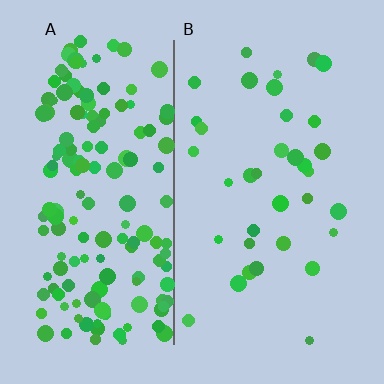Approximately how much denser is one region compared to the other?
Approximately 4.4× — region A over region B.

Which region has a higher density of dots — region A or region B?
A (the left).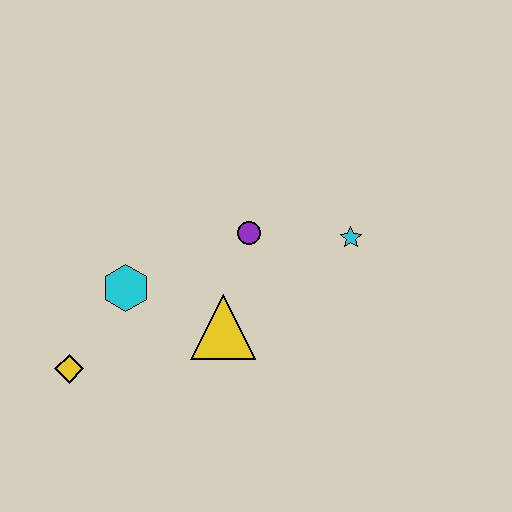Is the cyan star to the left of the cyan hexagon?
No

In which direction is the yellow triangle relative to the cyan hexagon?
The yellow triangle is to the right of the cyan hexagon.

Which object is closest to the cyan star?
The purple circle is closest to the cyan star.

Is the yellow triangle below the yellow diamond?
No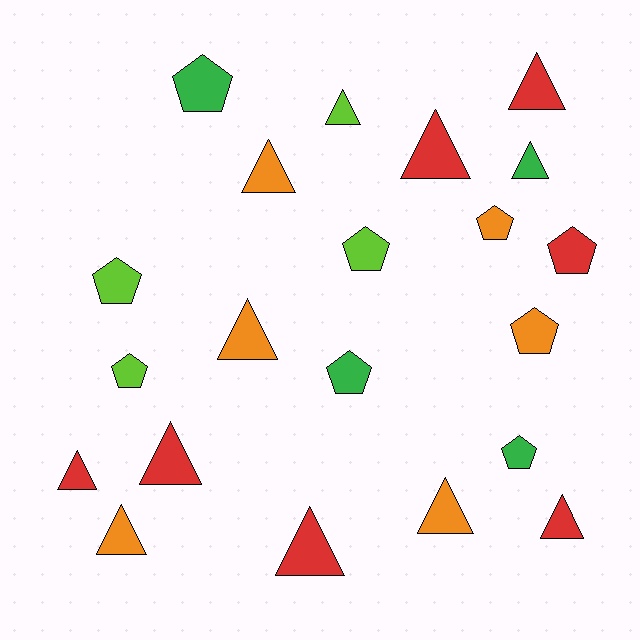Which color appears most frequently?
Red, with 7 objects.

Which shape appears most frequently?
Triangle, with 12 objects.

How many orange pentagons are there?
There are 2 orange pentagons.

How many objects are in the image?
There are 21 objects.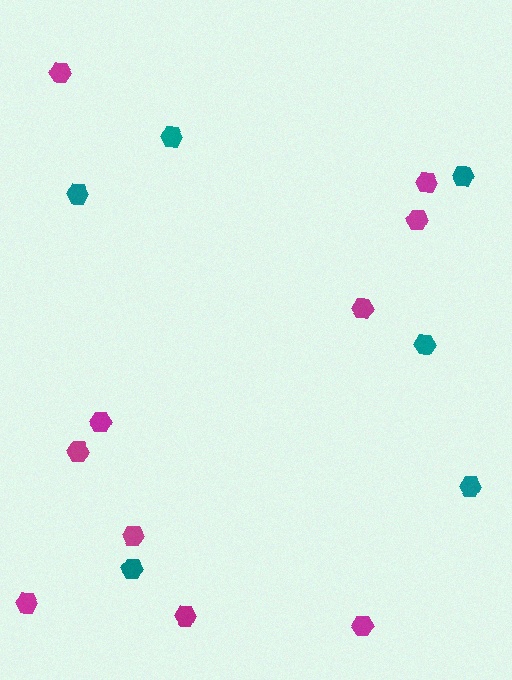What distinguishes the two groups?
There are 2 groups: one group of magenta hexagons (10) and one group of teal hexagons (6).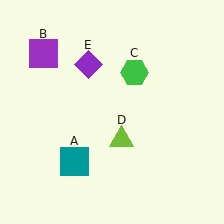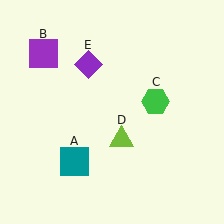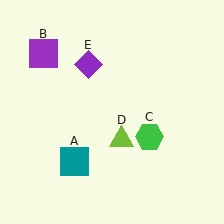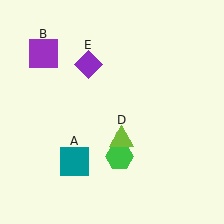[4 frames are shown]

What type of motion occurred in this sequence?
The green hexagon (object C) rotated clockwise around the center of the scene.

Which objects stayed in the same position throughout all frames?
Teal square (object A) and purple square (object B) and lime triangle (object D) and purple diamond (object E) remained stationary.